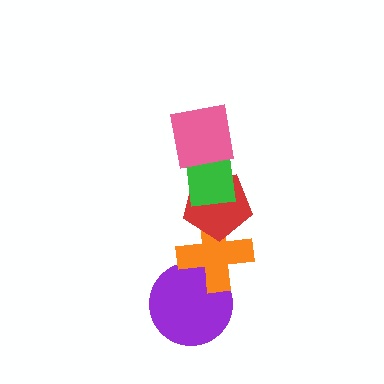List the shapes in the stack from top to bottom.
From top to bottom: the pink square, the green square, the red pentagon, the orange cross, the purple circle.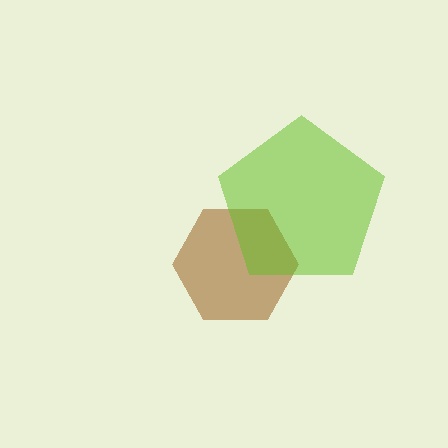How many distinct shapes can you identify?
There are 2 distinct shapes: a brown hexagon, a lime pentagon.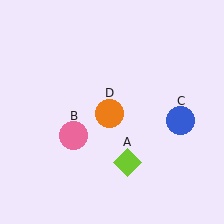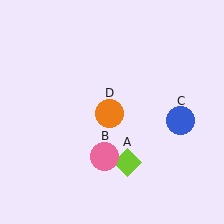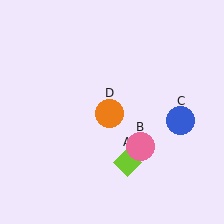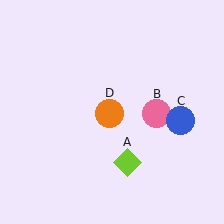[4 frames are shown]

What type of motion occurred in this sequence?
The pink circle (object B) rotated counterclockwise around the center of the scene.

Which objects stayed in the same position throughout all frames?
Lime diamond (object A) and blue circle (object C) and orange circle (object D) remained stationary.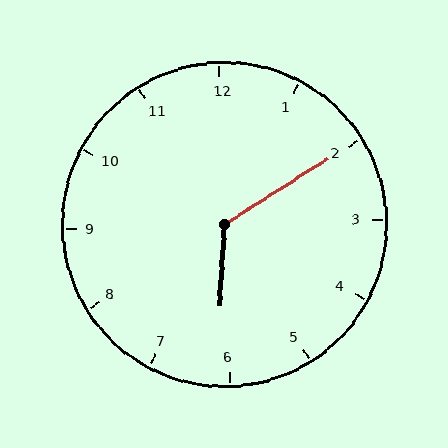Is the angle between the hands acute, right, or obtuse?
It is obtuse.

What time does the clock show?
6:10.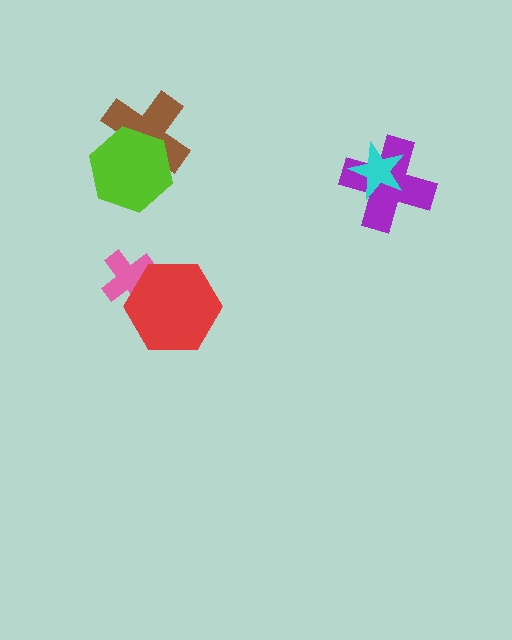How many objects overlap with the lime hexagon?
1 object overlaps with the lime hexagon.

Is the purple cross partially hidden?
Yes, it is partially covered by another shape.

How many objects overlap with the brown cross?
1 object overlaps with the brown cross.